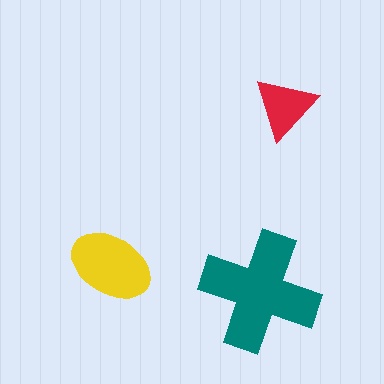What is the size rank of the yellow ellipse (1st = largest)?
2nd.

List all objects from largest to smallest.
The teal cross, the yellow ellipse, the red triangle.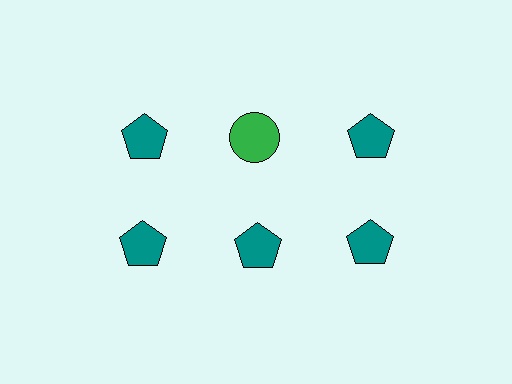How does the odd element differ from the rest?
It differs in both color (green instead of teal) and shape (circle instead of pentagon).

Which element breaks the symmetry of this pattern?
The green circle in the top row, second from left column breaks the symmetry. All other shapes are teal pentagons.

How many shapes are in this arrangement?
There are 6 shapes arranged in a grid pattern.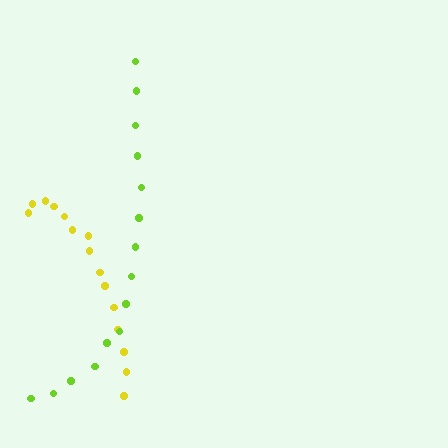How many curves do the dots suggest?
There are 2 distinct paths.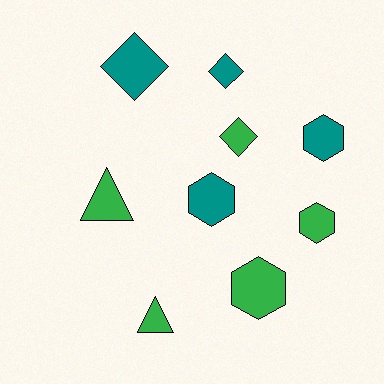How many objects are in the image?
There are 9 objects.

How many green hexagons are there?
There are 2 green hexagons.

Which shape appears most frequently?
Hexagon, with 4 objects.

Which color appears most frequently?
Green, with 5 objects.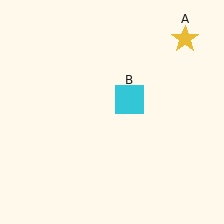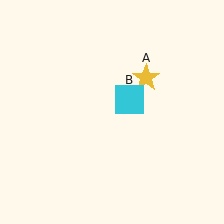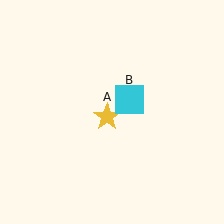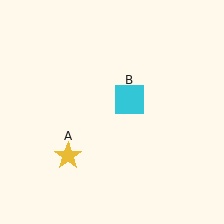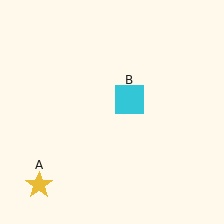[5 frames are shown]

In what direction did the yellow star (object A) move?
The yellow star (object A) moved down and to the left.